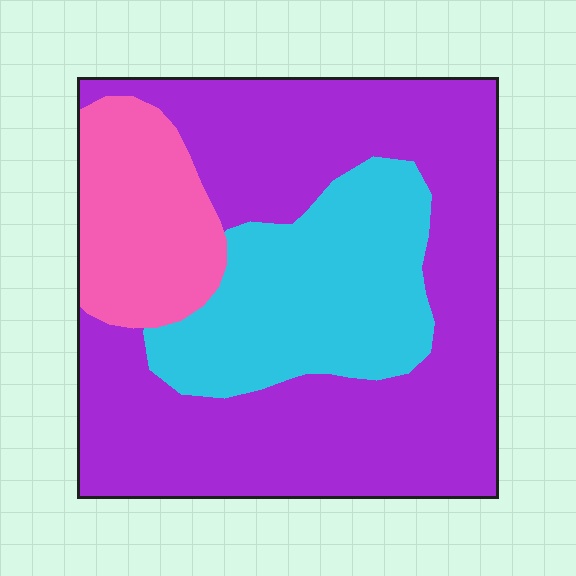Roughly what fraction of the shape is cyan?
Cyan takes up about one quarter (1/4) of the shape.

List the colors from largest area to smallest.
From largest to smallest: purple, cyan, pink.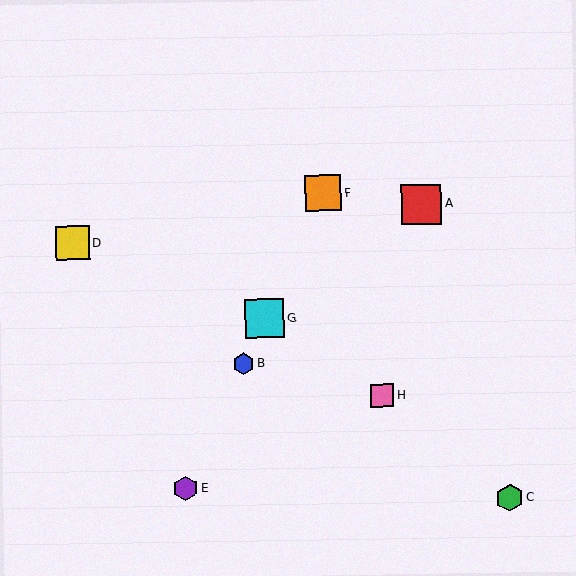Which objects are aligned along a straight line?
Objects B, E, F, G are aligned along a straight line.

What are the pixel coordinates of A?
Object A is at (421, 204).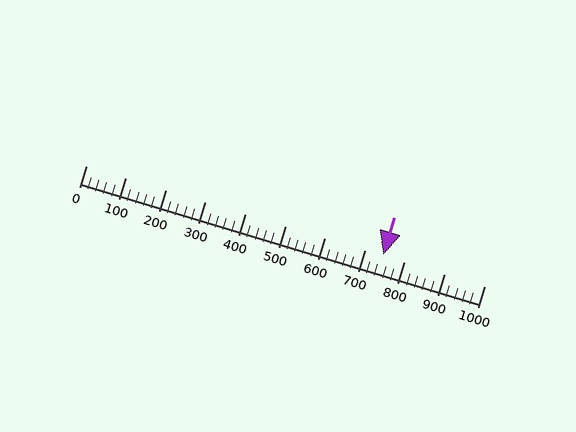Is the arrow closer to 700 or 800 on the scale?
The arrow is closer to 700.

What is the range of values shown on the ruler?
The ruler shows values from 0 to 1000.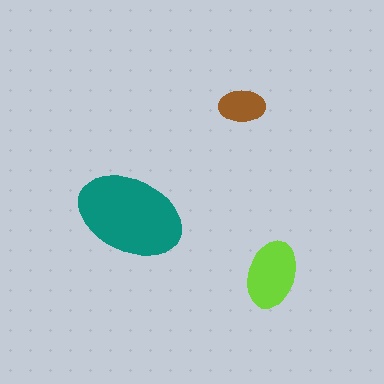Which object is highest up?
The brown ellipse is topmost.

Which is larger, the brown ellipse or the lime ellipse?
The lime one.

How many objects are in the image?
There are 3 objects in the image.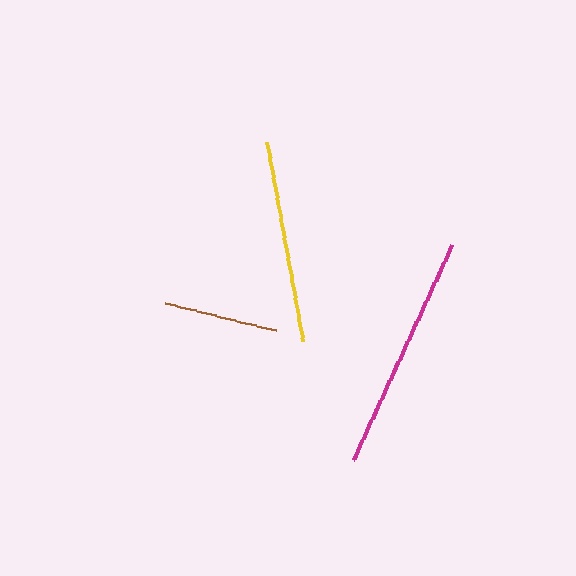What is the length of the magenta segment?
The magenta segment is approximately 237 pixels long.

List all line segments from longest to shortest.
From longest to shortest: magenta, yellow, brown.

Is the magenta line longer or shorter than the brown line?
The magenta line is longer than the brown line.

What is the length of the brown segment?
The brown segment is approximately 114 pixels long.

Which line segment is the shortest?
The brown line is the shortest at approximately 114 pixels.